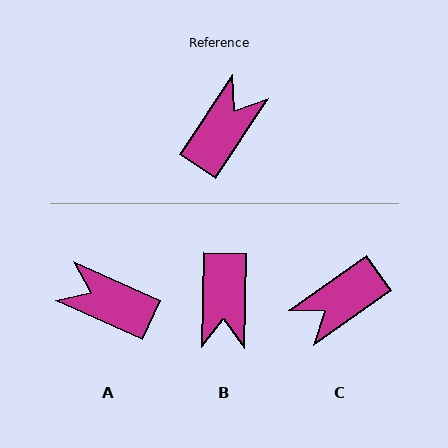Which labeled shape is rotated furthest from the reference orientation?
C, about 158 degrees away.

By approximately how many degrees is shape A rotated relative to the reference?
Approximately 99 degrees counter-clockwise.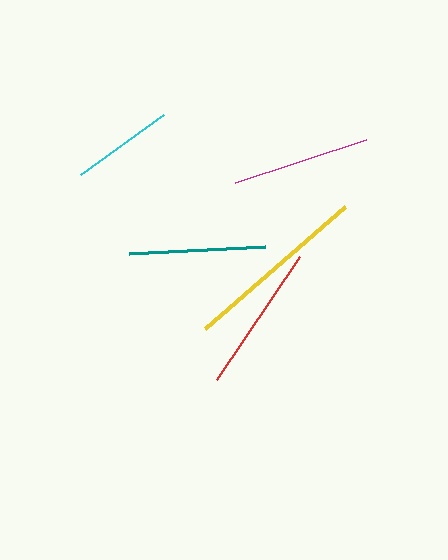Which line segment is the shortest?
The cyan line is the shortest at approximately 102 pixels.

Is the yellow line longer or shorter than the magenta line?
The yellow line is longer than the magenta line.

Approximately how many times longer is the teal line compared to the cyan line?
The teal line is approximately 1.3 times the length of the cyan line.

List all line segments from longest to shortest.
From longest to shortest: yellow, red, magenta, teal, cyan.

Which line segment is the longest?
The yellow line is the longest at approximately 186 pixels.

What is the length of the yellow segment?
The yellow segment is approximately 186 pixels long.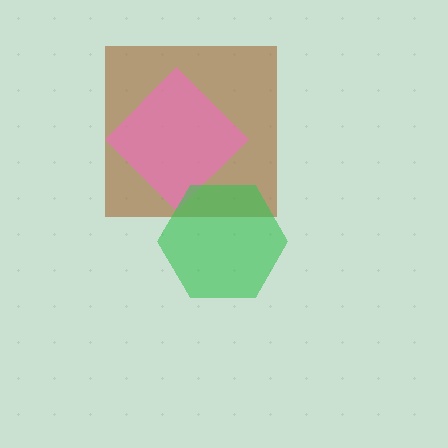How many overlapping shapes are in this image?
There are 3 overlapping shapes in the image.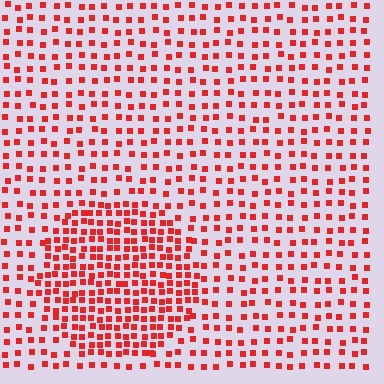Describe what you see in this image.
The image contains small red elements arranged at two different densities. A circle-shaped region is visible where the elements are more densely packed than the surrounding area.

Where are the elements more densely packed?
The elements are more densely packed inside the circle boundary.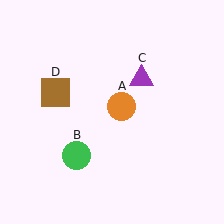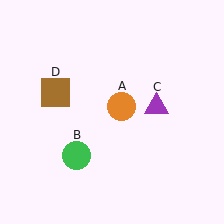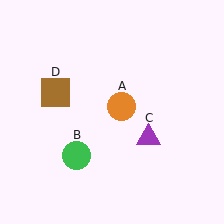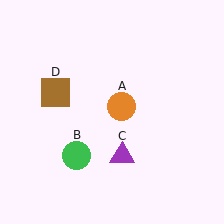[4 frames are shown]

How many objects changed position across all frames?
1 object changed position: purple triangle (object C).